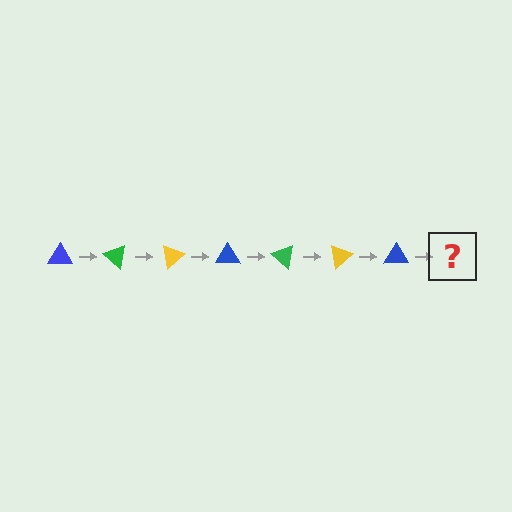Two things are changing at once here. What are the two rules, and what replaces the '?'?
The two rules are that it rotates 40 degrees each step and the color cycles through blue, green, and yellow. The '?' should be a green triangle, rotated 280 degrees from the start.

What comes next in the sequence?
The next element should be a green triangle, rotated 280 degrees from the start.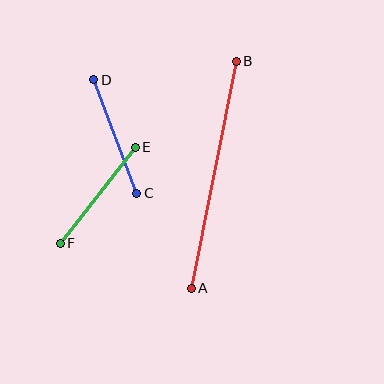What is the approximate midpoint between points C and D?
The midpoint is at approximately (115, 136) pixels.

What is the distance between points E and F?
The distance is approximately 122 pixels.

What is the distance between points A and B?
The distance is approximately 231 pixels.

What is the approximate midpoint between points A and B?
The midpoint is at approximately (214, 175) pixels.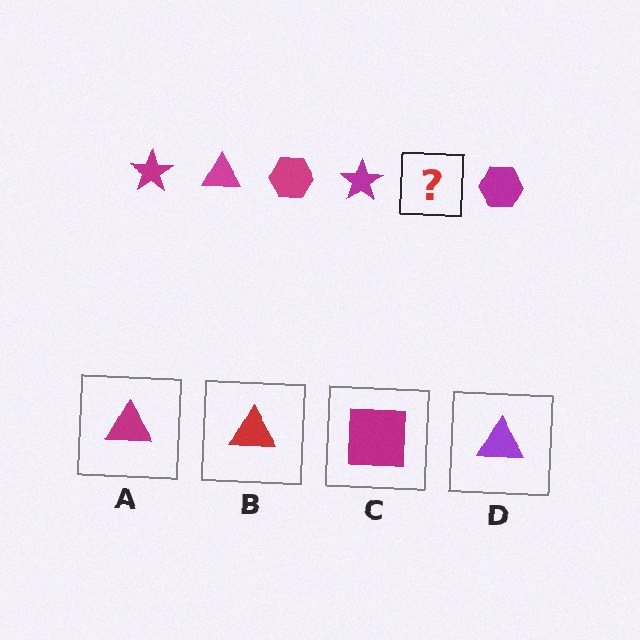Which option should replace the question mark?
Option A.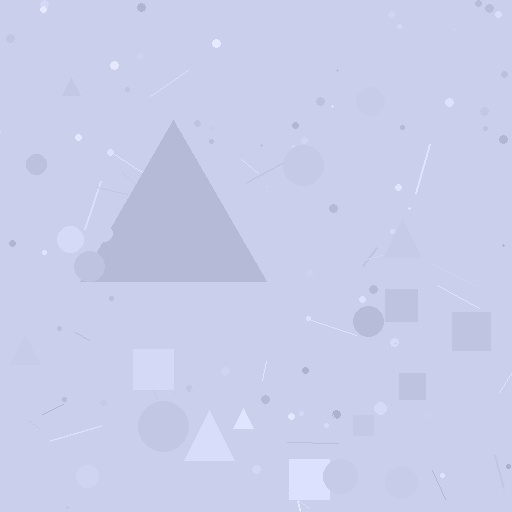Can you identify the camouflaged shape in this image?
The camouflaged shape is a triangle.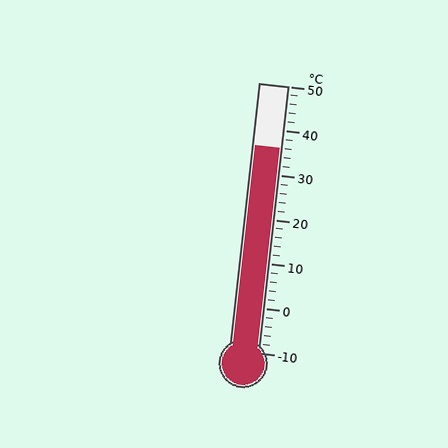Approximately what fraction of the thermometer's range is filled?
The thermometer is filled to approximately 75% of its range.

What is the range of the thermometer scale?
The thermometer scale ranges from -10°C to 50°C.